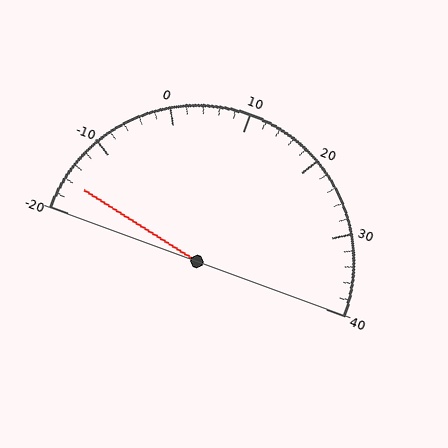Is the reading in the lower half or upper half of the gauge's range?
The reading is in the lower half of the range (-20 to 40).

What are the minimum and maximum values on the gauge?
The gauge ranges from -20 to 40.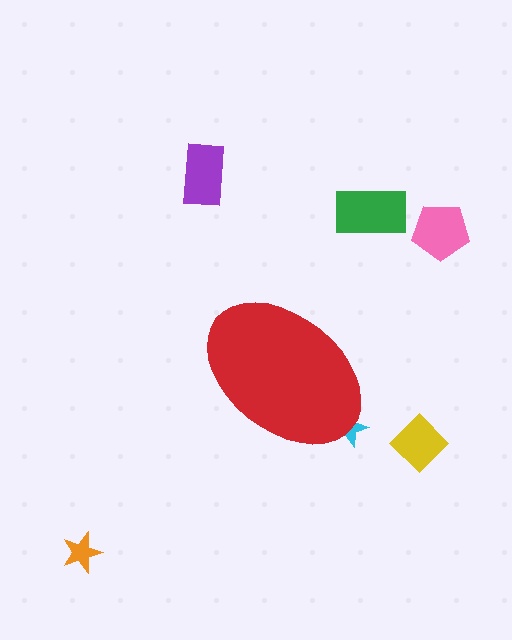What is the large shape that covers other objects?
A red ellipse.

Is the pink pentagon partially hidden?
No, the pink pentagon is fully visible.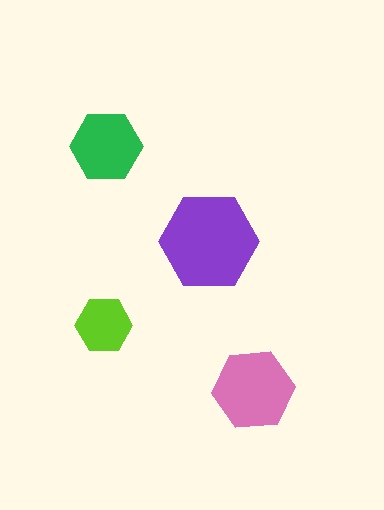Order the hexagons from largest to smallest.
the purple one, the pink one, the green one, the lime one.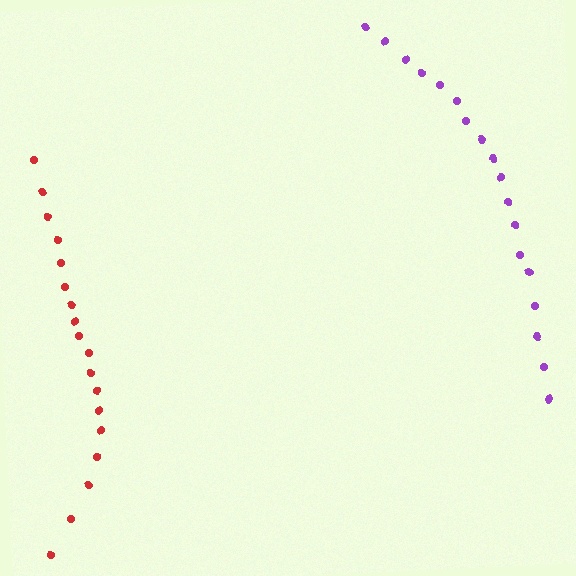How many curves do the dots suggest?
There are 2 distinct paths.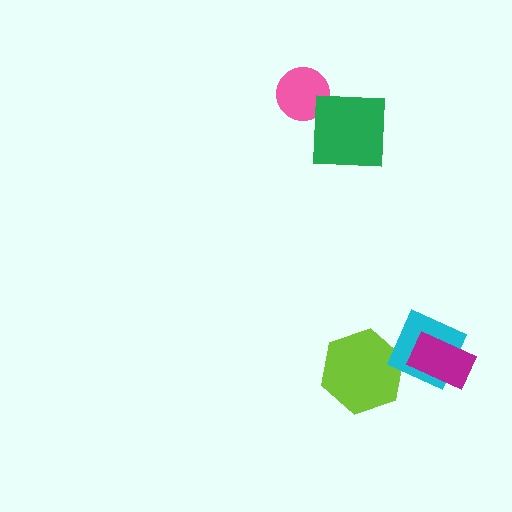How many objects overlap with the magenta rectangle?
1 object overlaps with the magenta rectangle.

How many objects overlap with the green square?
0 objects overlap with the green square.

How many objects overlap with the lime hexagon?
0 objects overlap with the lime hexagon.